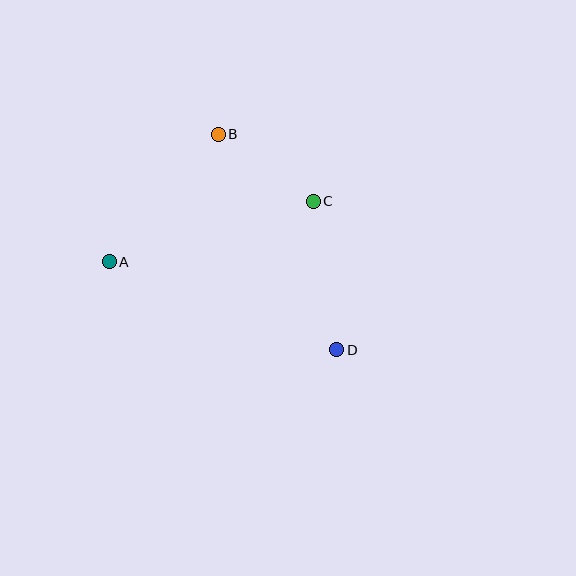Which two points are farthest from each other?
Points B and D are farthest from each other.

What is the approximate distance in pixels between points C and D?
The distance between C and D is approximately 150 pixels.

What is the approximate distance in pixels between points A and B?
The distance between A and B is approximately 168 pixels.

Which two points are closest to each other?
Points B and C are closest to each other.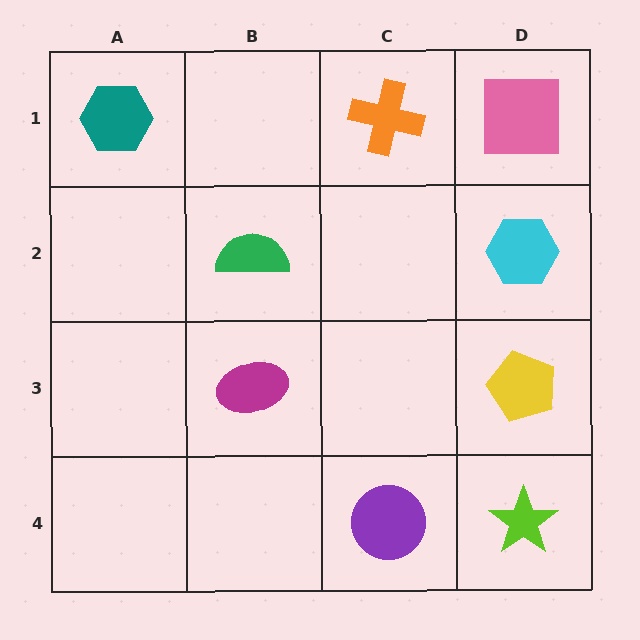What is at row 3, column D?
A yellow pentagon.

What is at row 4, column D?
A lime star.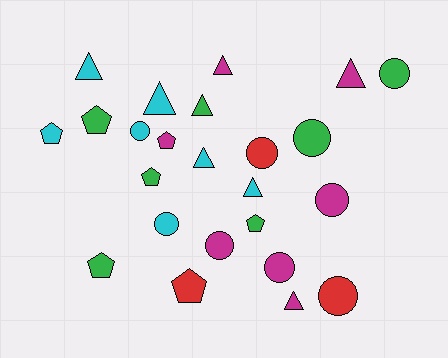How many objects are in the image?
There are 24 objects.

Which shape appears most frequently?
Circle, with 9 objects.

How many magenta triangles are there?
There are 3 magenta triangles.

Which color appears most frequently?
Green, with 7 objects.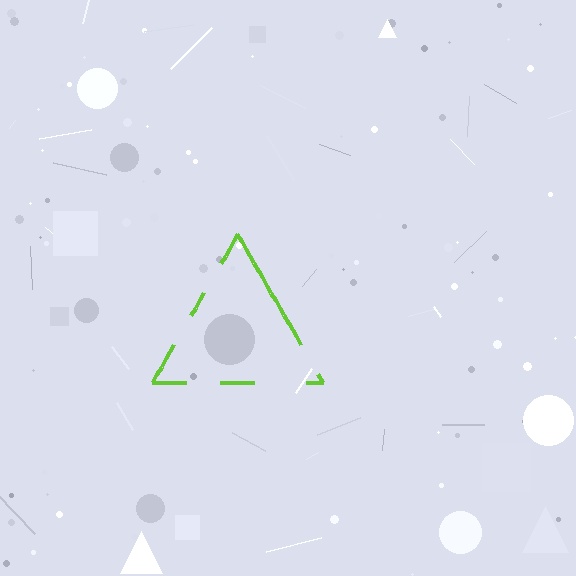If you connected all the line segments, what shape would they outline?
They would outline a triangle.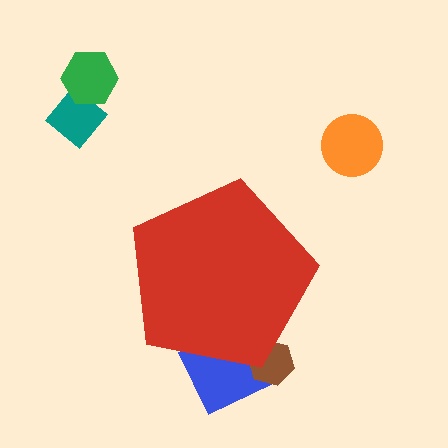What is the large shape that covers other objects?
A red pentagon.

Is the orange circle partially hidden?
No, the orange circle is fully visible.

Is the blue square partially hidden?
Yes, the blue square is partially hidden behind the red pentagon.